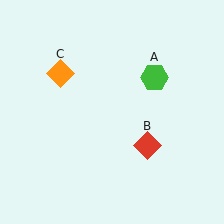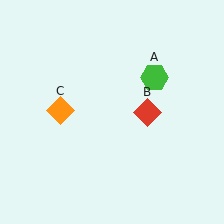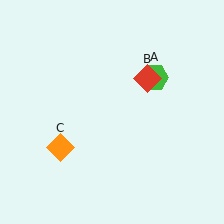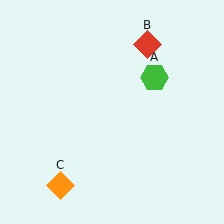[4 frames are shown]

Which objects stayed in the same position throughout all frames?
Green hexagon (object A) remained stationary.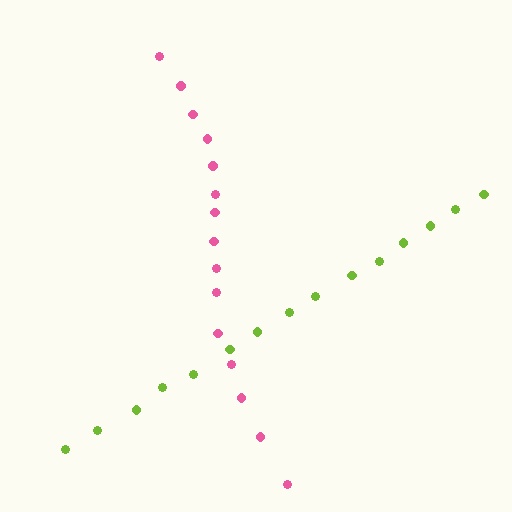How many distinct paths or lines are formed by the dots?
There are 2 distinct paths.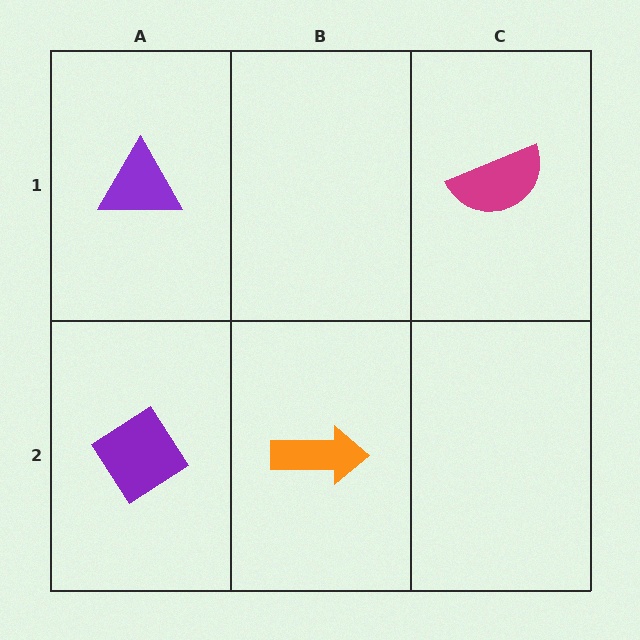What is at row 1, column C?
A magenta semicircle.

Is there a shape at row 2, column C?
No, that cell is empty.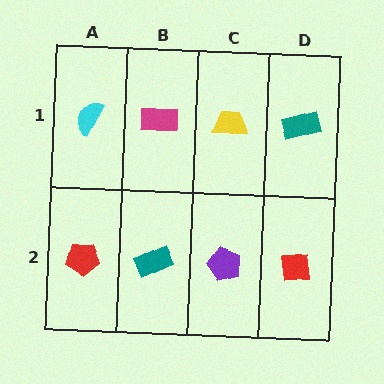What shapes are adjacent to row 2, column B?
A magenta rectangle (row 1, column B), a red pentagon (row 2, column A), a purple pentagon (row 2, column C).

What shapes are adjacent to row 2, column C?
A yellow trapezoid (row 1, column C), a teal rectangle (row 2, column B), a red square (row 2, column D).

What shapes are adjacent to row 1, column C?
A purple pentagon (row 2, column C), a magenta rectangle (row 1, column B), a teal rectangle (row 1, column D).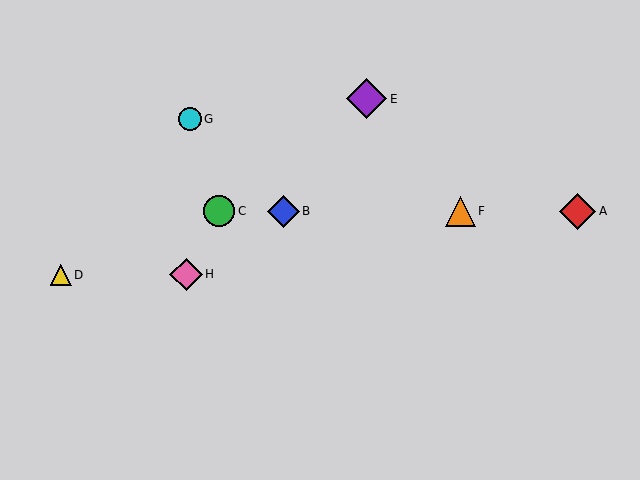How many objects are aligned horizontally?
4 objects (A, B, C, F) are aligned horizontally.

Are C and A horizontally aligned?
Yes, both are at y≈211.